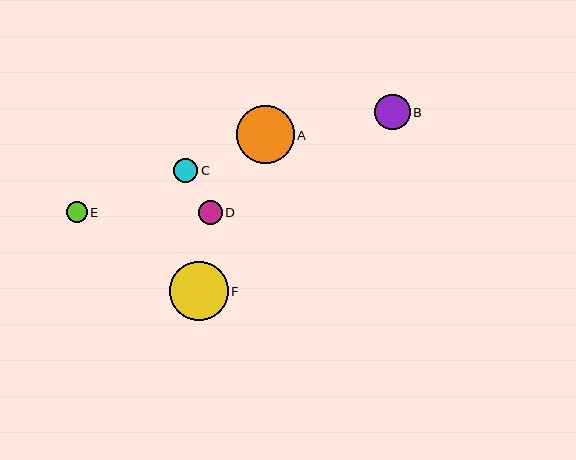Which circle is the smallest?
Circle E is the smallest with a size of approximately 20 pixels.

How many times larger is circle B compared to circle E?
Circle B is approximately 1.7 times the size of circle E.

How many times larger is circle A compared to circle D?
Circle A is approximately 2.4 times the size of circle D.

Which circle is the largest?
Circle F is the largest with a size of approximately 59 pixels.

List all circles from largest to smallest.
From largest to smallest: F, A, B, C, D, E.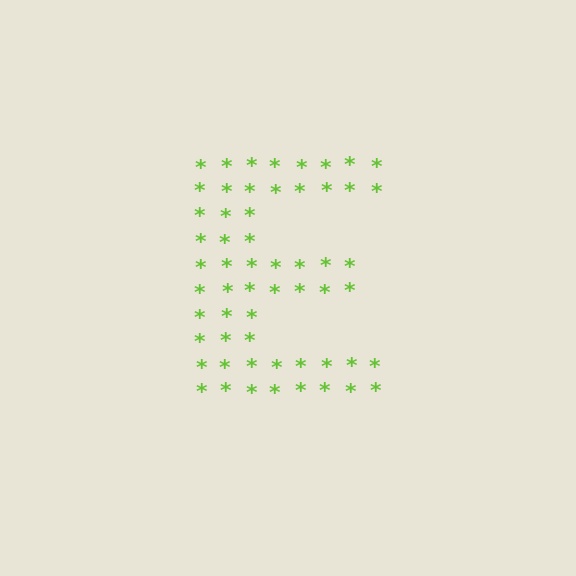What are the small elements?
The small elements are asterisks.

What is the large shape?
The large shape is the letter E.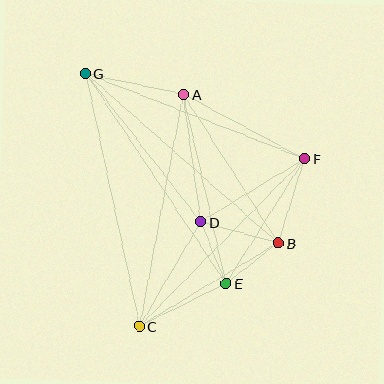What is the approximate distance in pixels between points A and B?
The distance between A and B is approximately 176 pixels.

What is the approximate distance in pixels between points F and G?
The distance between F and G is approximately 235 pixels.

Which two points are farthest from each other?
Points C and G are farthest from each other.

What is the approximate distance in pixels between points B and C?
The distance between B and C is approximately 162 pixels.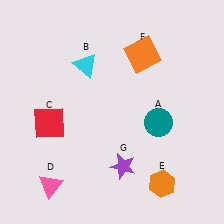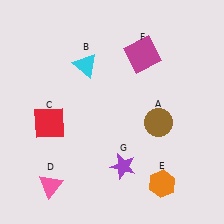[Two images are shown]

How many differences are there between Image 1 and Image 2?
There are 2 differences between the two images.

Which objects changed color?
A changed from teal to brown. F changed from orange to magenta.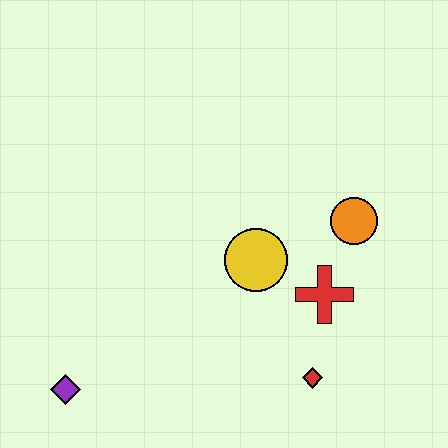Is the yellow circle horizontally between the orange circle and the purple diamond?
Yes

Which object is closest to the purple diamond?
The yellow circle is closest to the purple diamond.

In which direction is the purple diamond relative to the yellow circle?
The purple diamond is to the left of the yellow circle.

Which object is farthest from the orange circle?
The purple diamond is farthest from the orange circle.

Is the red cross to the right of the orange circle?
No